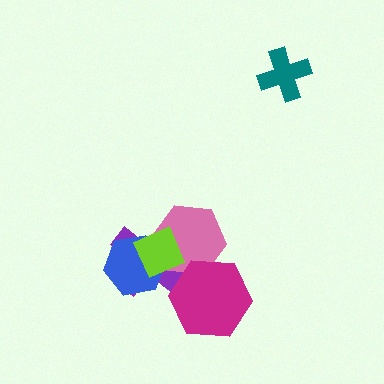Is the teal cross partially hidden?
No, no other shape covers it.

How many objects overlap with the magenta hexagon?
1 object overlaps with the magenta hexagon.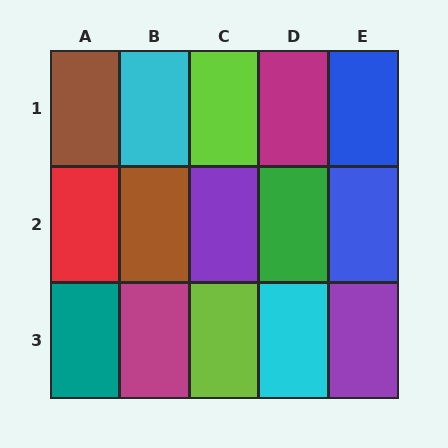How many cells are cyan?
2 cells are cyan.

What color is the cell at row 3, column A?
Teal.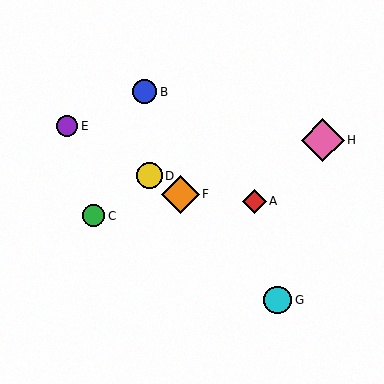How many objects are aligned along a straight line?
3 objects (D, E, F) are aligned along a straight line.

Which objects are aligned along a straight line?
Objects D, E, F are aligned along a straight line.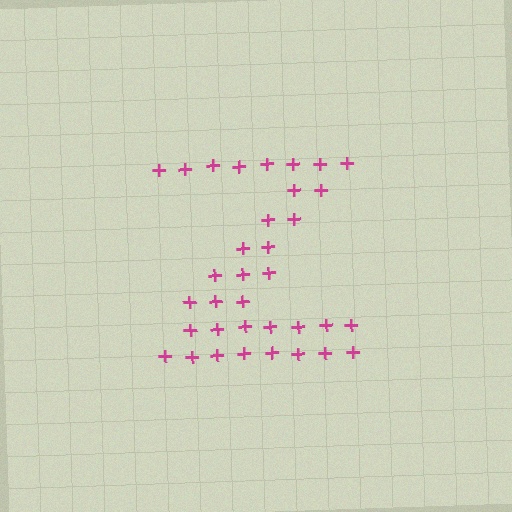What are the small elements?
The small elements are plus signs.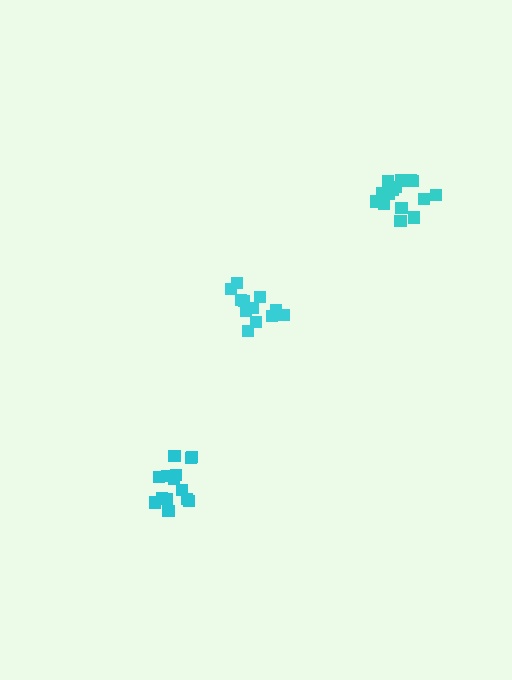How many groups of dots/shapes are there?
There are 3 groups.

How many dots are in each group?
Group 1: 12 dots, Group 2: 15 dots, Group 3: 14 dots (41 total).